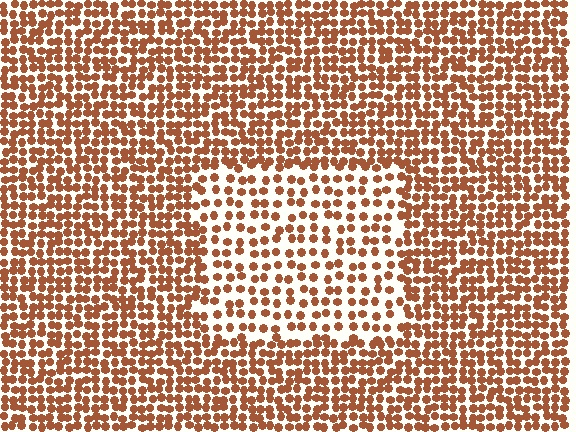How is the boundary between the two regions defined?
The boundary is defined by a change in element density (approximately 1.8x ratio). All elements are the same color, size, and shape.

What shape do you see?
I see a rectangle.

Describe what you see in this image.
The image contains small brown elements arranged at two different densities. A rectangle-shaped region is visible where the elements are less densely packed than the surrounding area.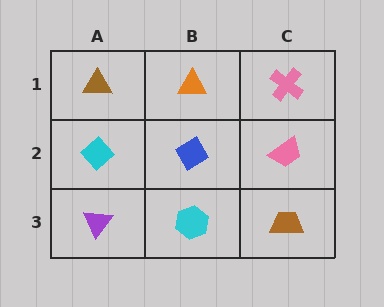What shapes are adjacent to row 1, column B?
A blue diamond (row 2, column B), a brown triangle (row 1, column A), a pink cross (row 1, column C).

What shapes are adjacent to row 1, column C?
A pink trapezoid (row 2, column C), an orange triangle (row 1, column B).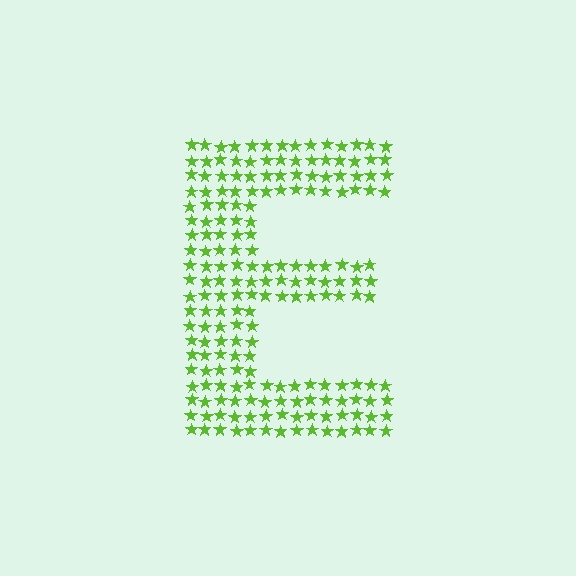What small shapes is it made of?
It is made of small stars.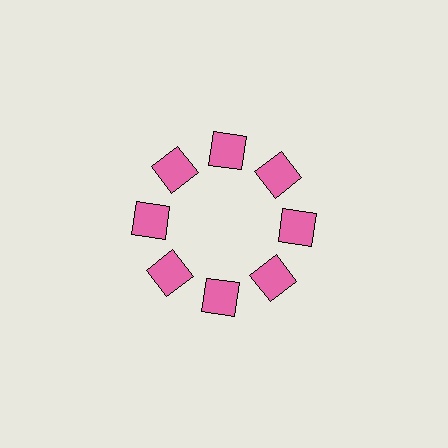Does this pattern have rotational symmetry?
Yes, this pattern has 8-fold rotational symmetry. It looks the same after rotating 45 degrees around the center.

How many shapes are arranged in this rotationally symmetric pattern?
There are 8 shapes, arranged in 8 groups of 1.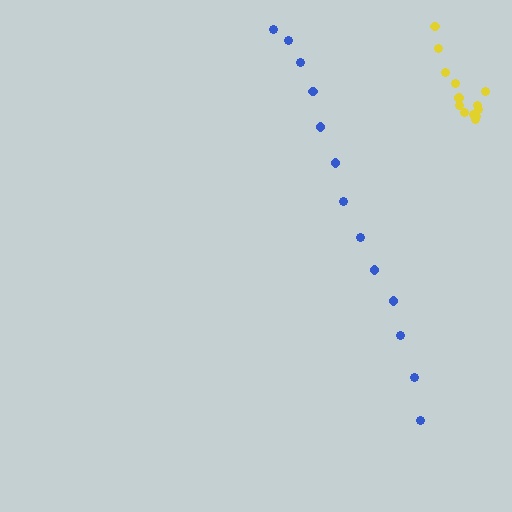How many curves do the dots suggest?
There are 2 distinct paths.